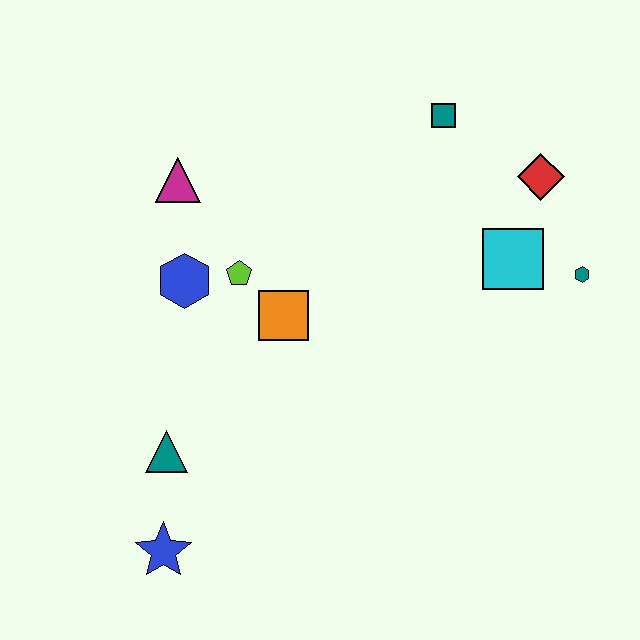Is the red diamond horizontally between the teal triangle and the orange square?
No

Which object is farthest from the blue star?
The red diamond is farthest from the blue star.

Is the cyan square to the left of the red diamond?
Yes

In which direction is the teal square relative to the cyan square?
The teal square is above the cyan square.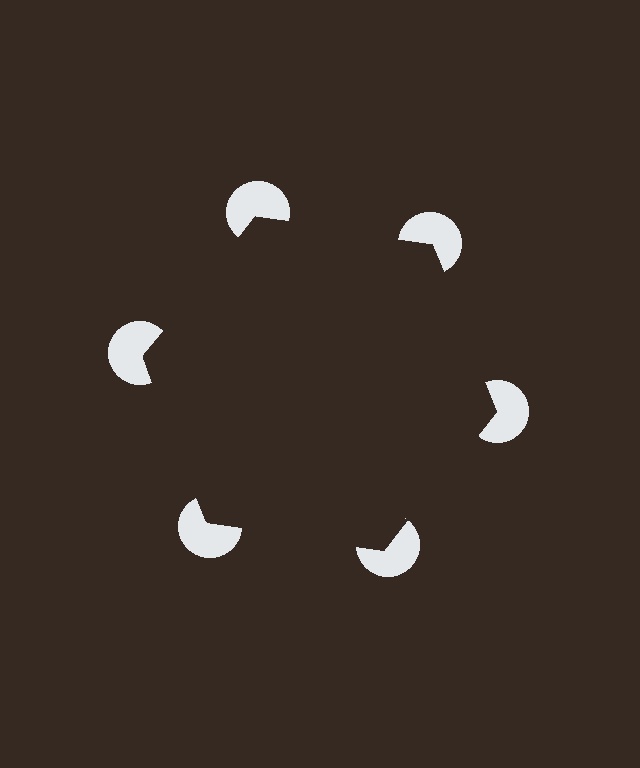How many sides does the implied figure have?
6 sides.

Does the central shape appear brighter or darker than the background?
It typically appears slightly darker than the background, even though no actual brightness change is drawn.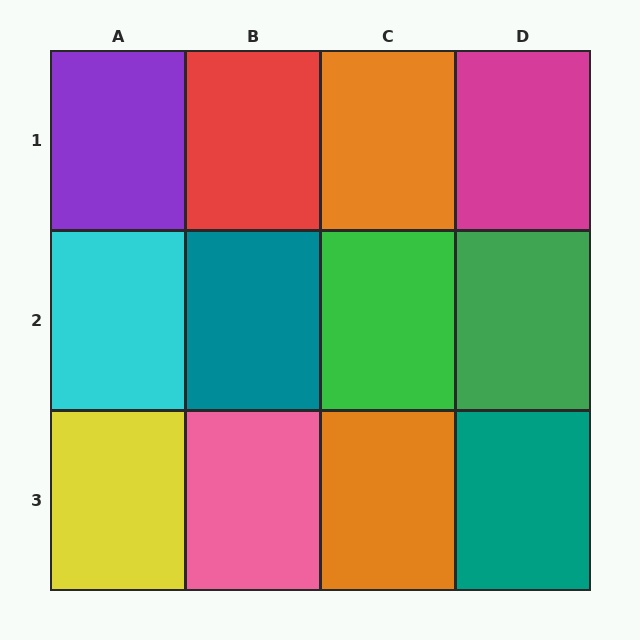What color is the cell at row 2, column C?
Green.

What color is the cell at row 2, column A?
Cyan.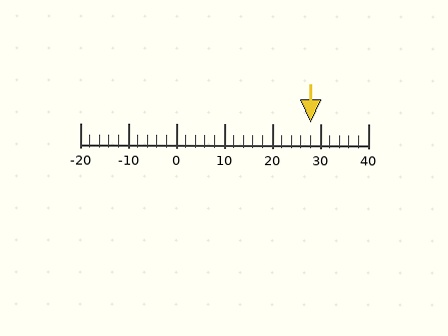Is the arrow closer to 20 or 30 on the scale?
The arrow is closer to 30.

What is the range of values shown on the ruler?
The ruler shows values from -20 to 40.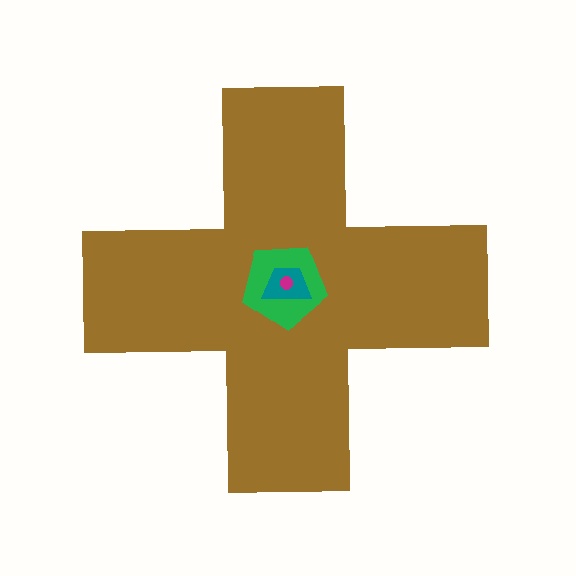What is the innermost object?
The magenta circle.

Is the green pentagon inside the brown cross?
Yes.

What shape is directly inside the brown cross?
The green pentagon.